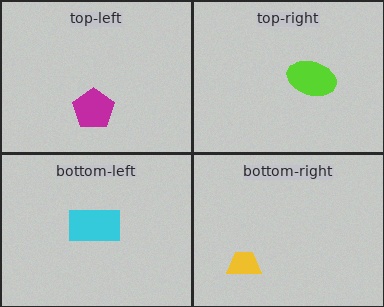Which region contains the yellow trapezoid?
The bottom-right region.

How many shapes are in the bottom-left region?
1.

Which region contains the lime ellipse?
The top-right region.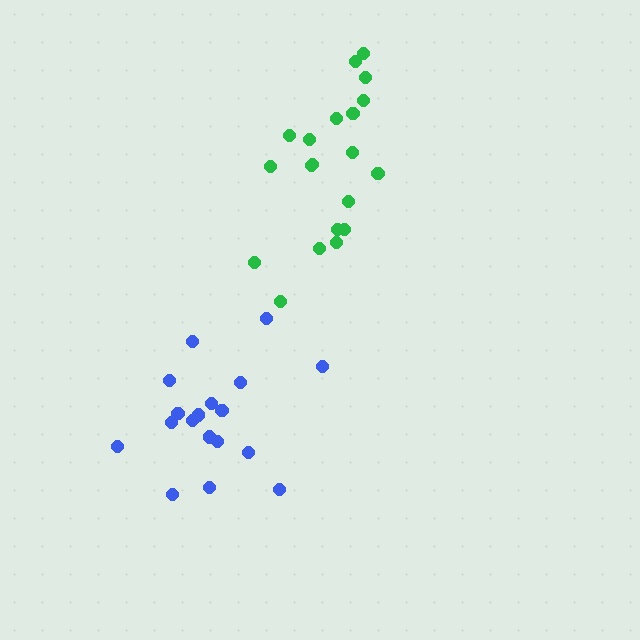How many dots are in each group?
Group 1: 20 dots, Group 2: 18 dots (38 total).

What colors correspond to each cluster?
The clusters are colored: green, blue.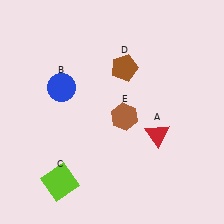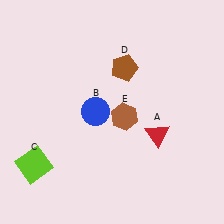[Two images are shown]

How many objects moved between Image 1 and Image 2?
2 objects moved between the two images.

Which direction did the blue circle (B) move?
The blue circle (B) moved right.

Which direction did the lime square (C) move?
The lime square (C) moved left.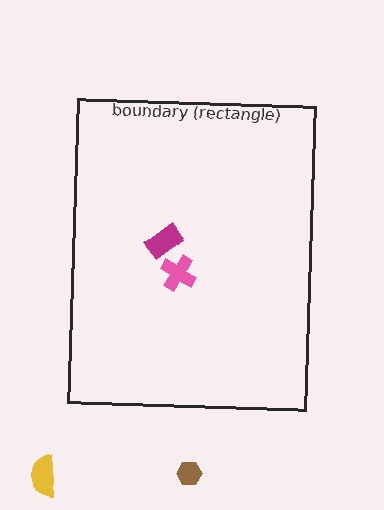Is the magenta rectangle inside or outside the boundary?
Inside.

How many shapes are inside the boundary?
2 inside, 2 outside.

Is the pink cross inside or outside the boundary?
Inside.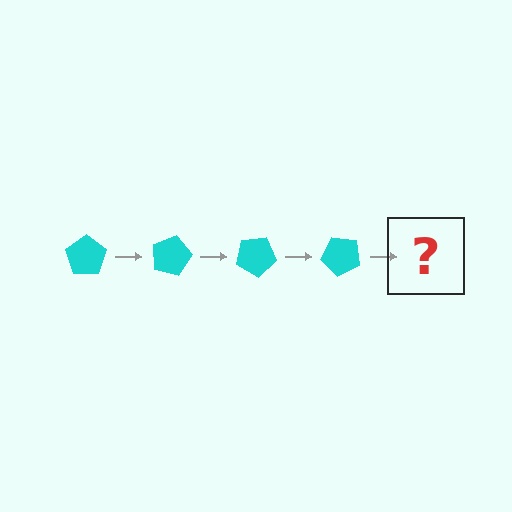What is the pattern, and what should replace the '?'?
The pattern is that the pentagon rotates 15 degrees each step. The '?' should be a cyan pentagon rotated 60 degrees.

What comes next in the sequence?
The next element should be a cyan pentagon rotated 60 degrees.